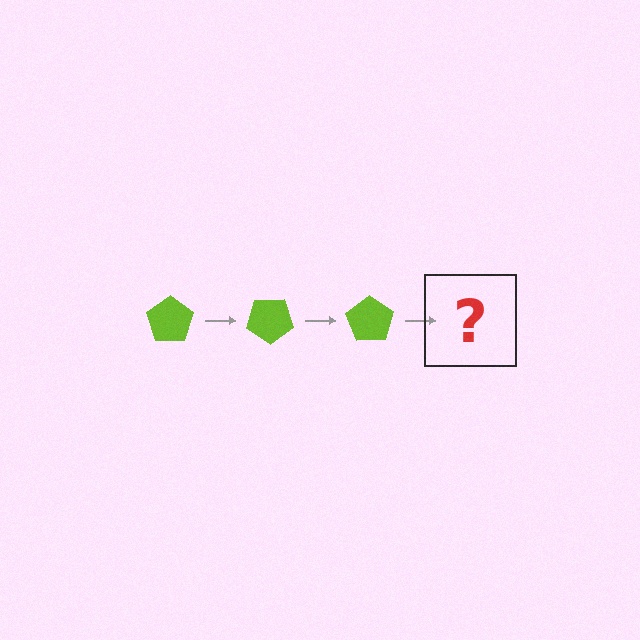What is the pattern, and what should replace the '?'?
The pattern is that the pentagon rotates 35 degrees each step. The '?' should be a lime pentagon rotated 105 degrees.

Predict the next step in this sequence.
The next step is a lime pentagon rotated 105 degrees.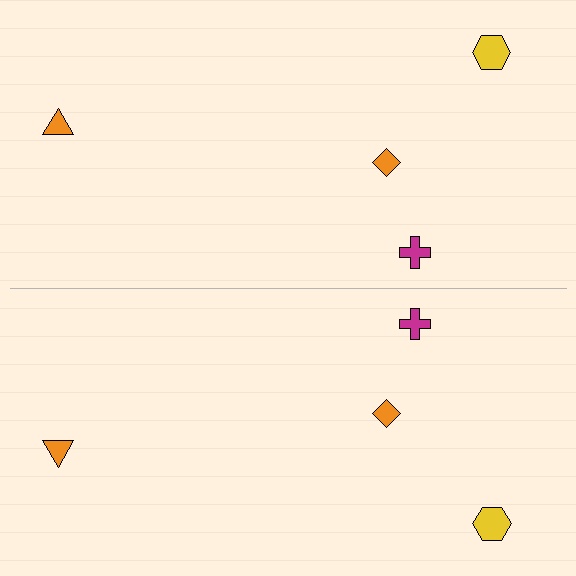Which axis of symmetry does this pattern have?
The pattern has a horizontal axis of symmetry running through the center of the image.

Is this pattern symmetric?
Yes, this pattern has bilateral (reflection) symmetry.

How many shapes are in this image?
There are 8 shapes in this image.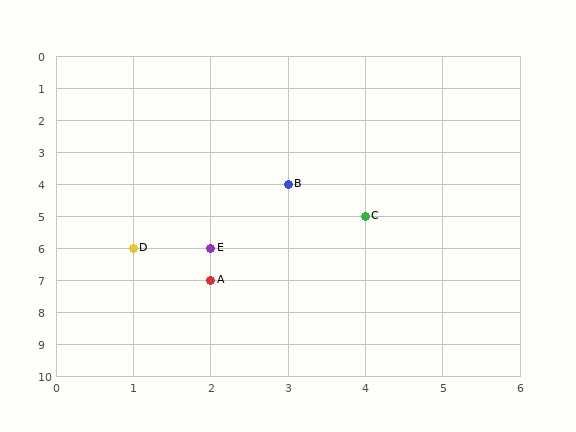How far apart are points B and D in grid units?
Points B and D are 2 columns and 2 rows apart (about 2.8 grid units diagonally).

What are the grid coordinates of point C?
Point C is at grid coordinates (4, 5).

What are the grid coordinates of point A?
Point A is at grid coordinates (2, 7).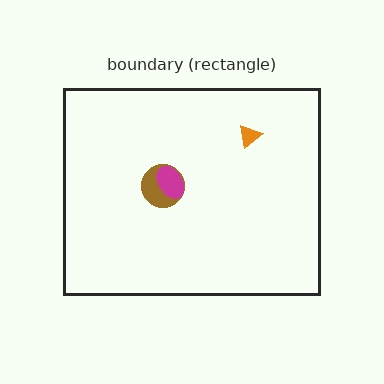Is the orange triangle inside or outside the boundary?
Inside.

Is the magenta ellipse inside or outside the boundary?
Inside.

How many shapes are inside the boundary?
3 inside, 0 outside.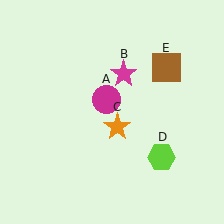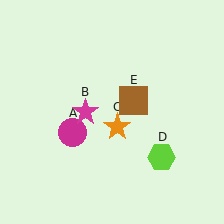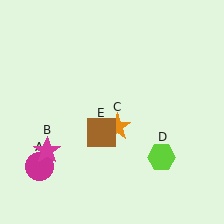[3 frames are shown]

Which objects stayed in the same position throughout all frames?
Orange star (object C) and lime hexagon (object D) remained stationary.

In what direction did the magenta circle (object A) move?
The magenta circle (object A) moved down and to the left.